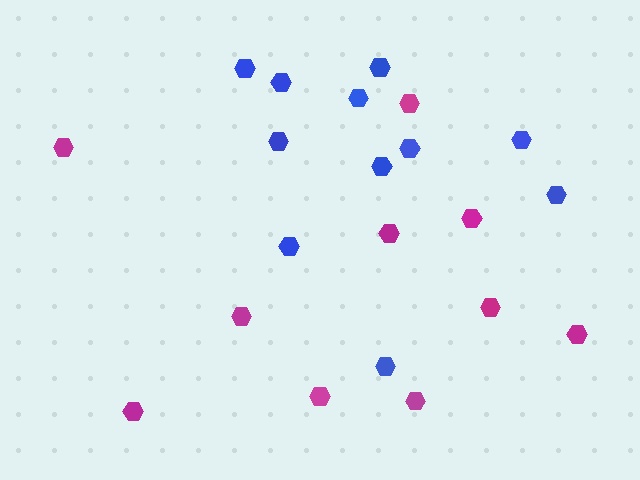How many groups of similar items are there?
There are 2 groups: one group of magenta hexagons (10) and one group of blue hexagons (11).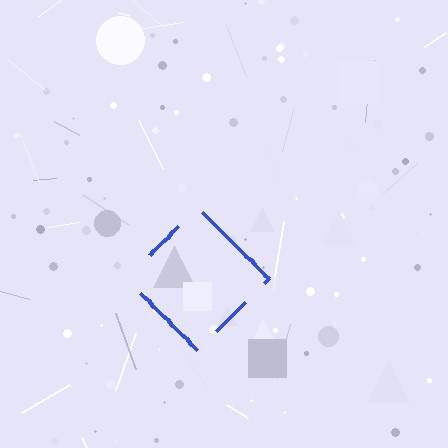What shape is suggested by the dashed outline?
The dashed outline suggests a diamond.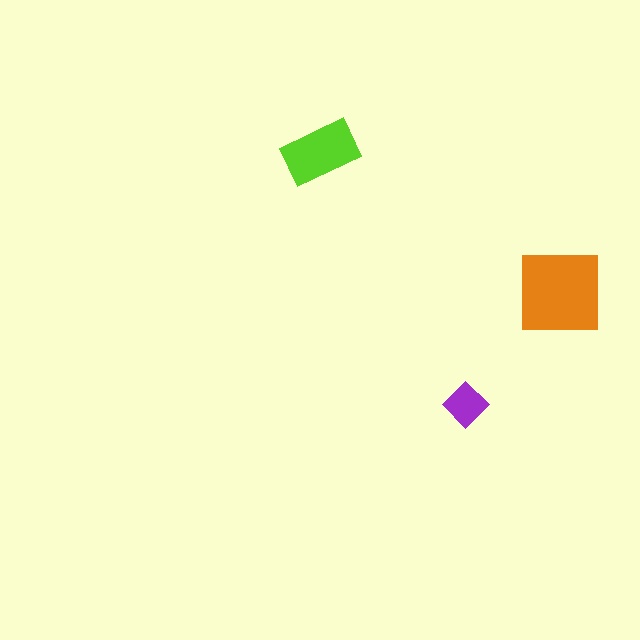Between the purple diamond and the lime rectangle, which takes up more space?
The lime rectangle.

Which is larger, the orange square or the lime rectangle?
The orange square.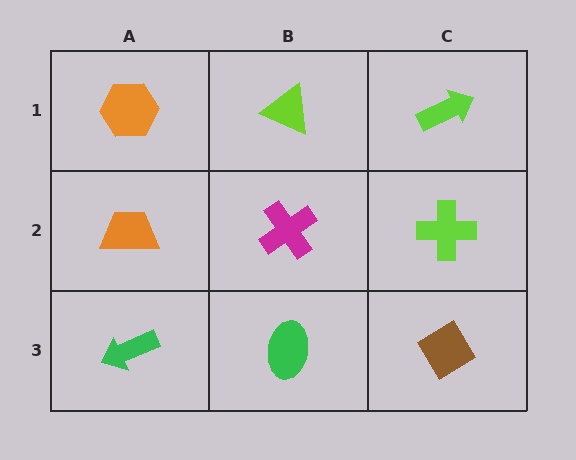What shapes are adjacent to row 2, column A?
An orange hexagon (row 1, column A), a green arrow (row 3, column A), a magenta cross (row 2, column B).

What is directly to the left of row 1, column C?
A lime triangle.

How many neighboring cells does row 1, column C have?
2.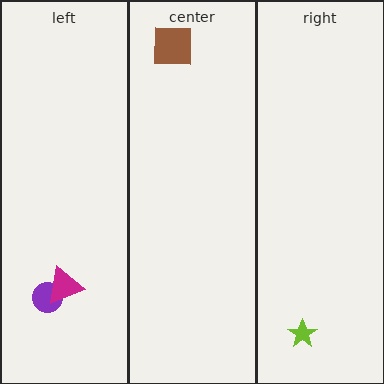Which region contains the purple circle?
The left region.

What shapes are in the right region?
The lime star.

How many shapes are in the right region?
1.